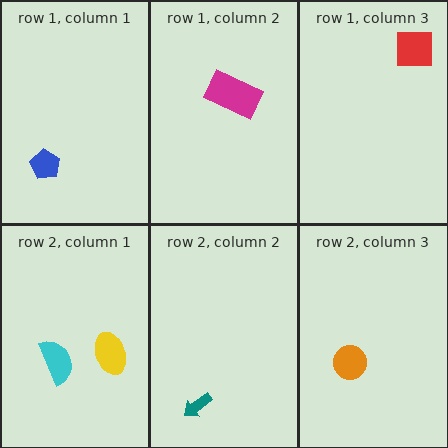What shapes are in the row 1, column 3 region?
The red square.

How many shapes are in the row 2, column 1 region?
2.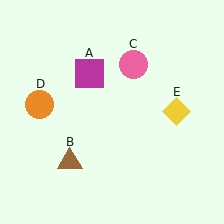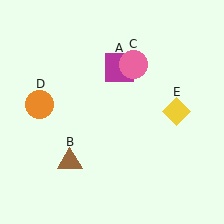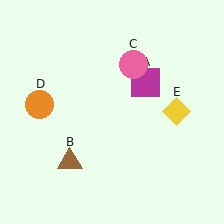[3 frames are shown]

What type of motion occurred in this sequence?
The magenta square (object A) rotated clockwise around the center of the scene.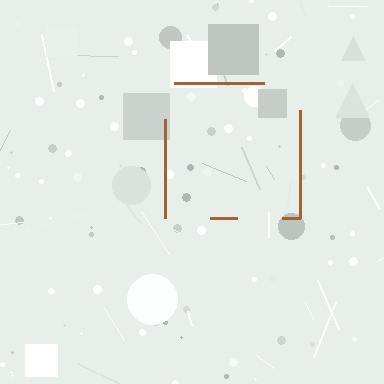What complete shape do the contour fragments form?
The contour fragments form a square.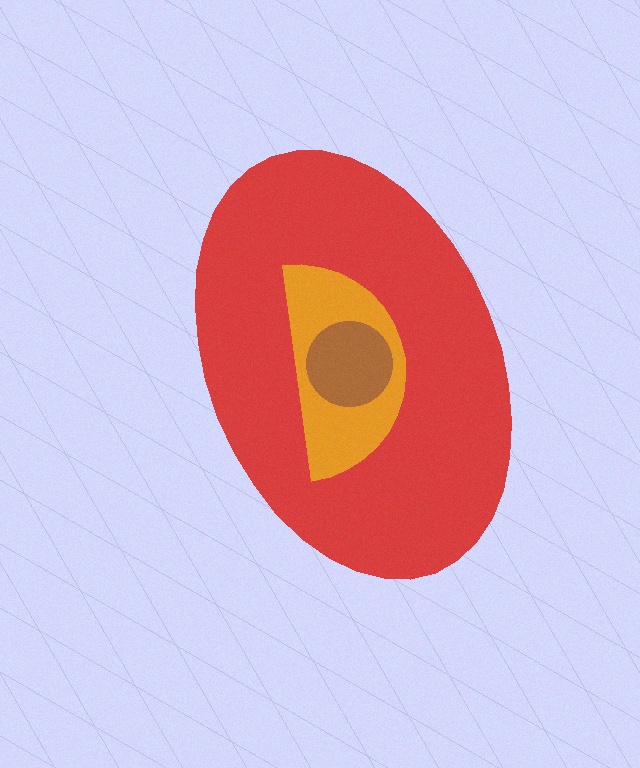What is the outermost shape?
The red ellipse.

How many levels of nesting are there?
3.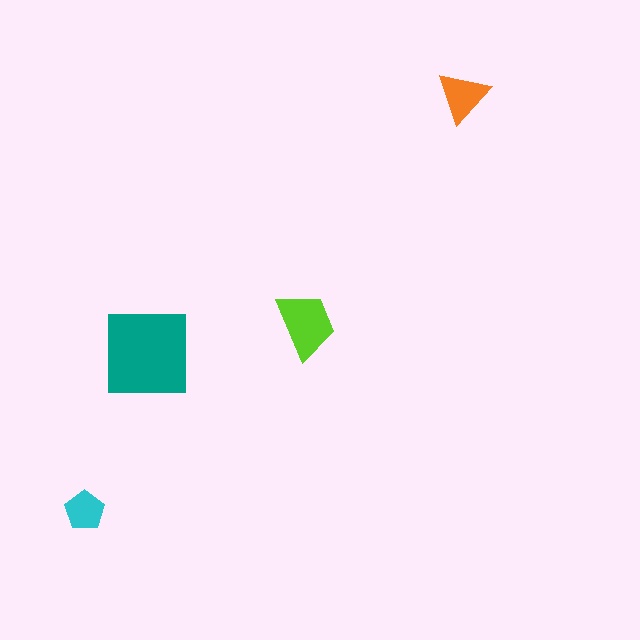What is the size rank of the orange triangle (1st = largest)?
3rd.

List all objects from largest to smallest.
The teal square, the lime trapezoid, the orange triangle, the cyan pentagon.